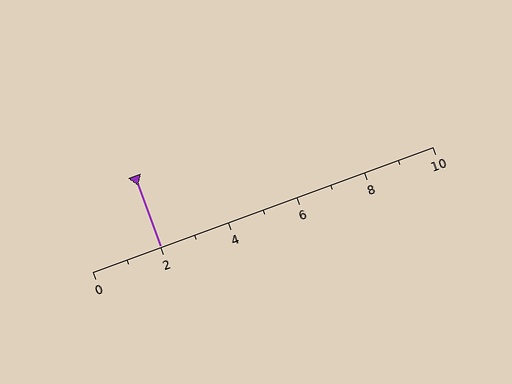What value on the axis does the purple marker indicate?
The marker indicates approximately 2.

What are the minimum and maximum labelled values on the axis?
The axis runs from 0 to 10.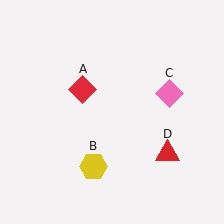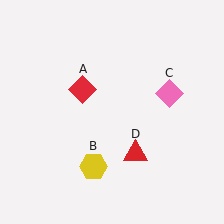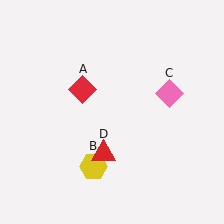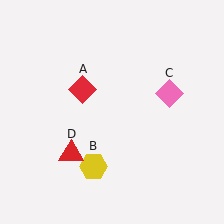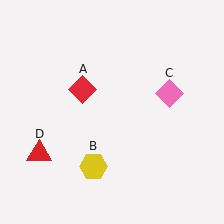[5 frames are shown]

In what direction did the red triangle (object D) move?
The red triangle (object D) moved left.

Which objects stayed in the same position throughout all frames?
Red diamond (object A) and yellow hexagon (object B) and pink diamond (object C) remained stationary.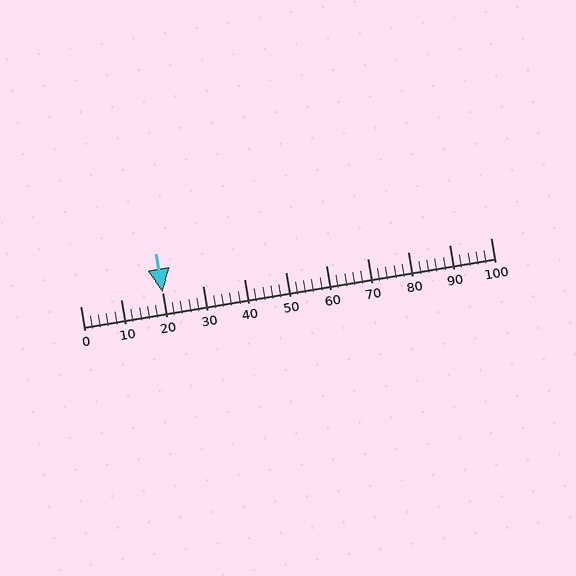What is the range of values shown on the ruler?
The ruler shows values from 0 to 100.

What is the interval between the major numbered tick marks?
The major tick marks are spaced 10 units apart.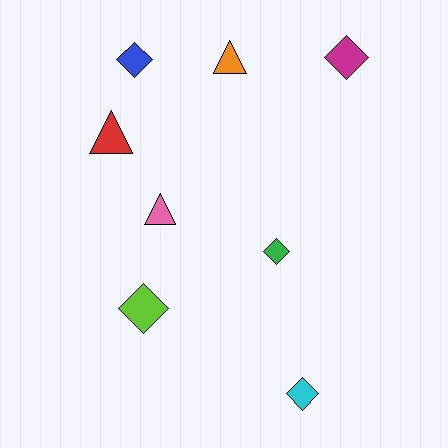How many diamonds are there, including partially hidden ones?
There are 5 diamonds.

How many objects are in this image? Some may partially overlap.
There are 8 objects.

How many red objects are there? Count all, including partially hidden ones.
There is 1 red object.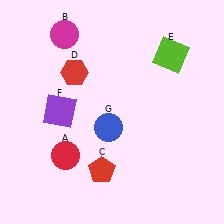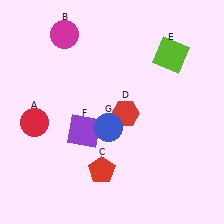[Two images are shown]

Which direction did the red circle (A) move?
The red circle (A) moved up.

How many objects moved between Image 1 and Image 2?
3 objects moved between the two images.